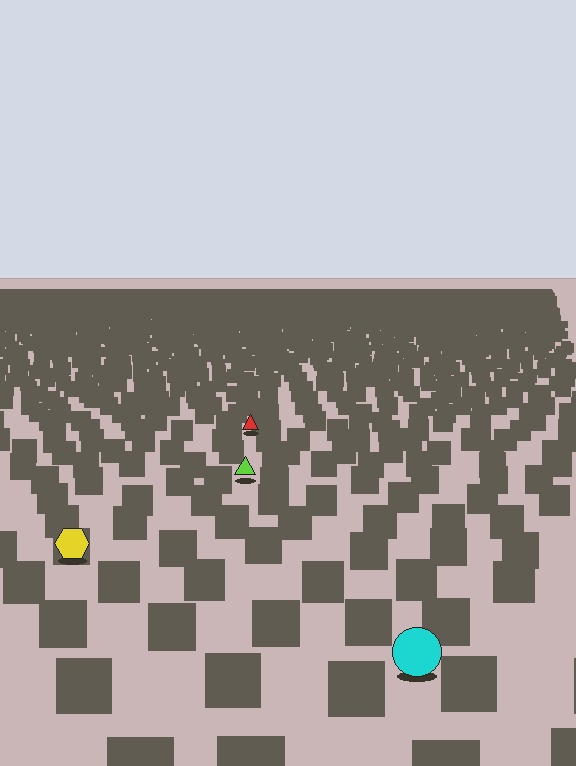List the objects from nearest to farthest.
From nearest to farthest: the cyan circle, the yellow hexagon, the lime triangle, the red triangle.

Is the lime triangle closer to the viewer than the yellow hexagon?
No. The yellow hexagon is closer — you can tell from the texture gradient: the ground texture is coarser near it.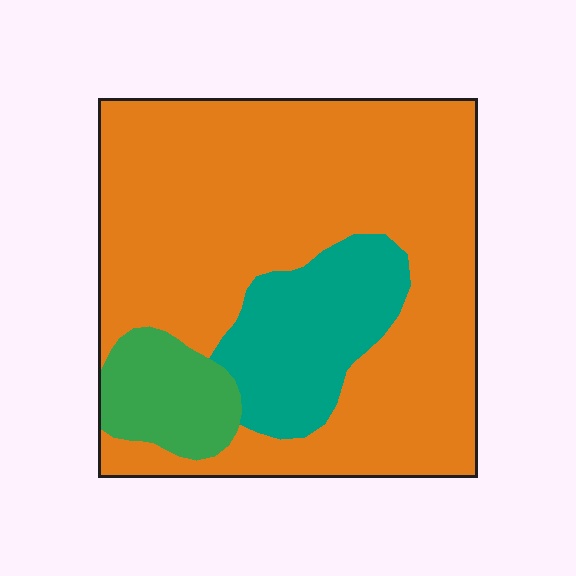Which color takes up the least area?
Green, at roughly 10%.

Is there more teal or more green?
Teal.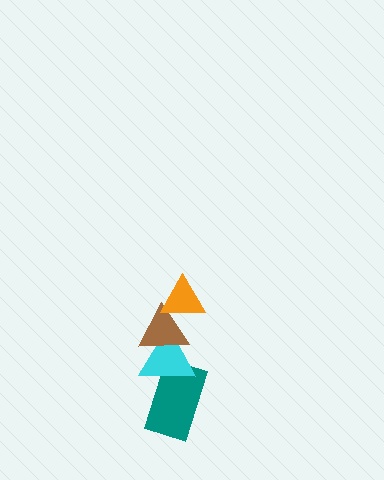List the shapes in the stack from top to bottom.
From top to bottom: the orange triangle, the brown triangle, the cyan triangle, the teal rectangle.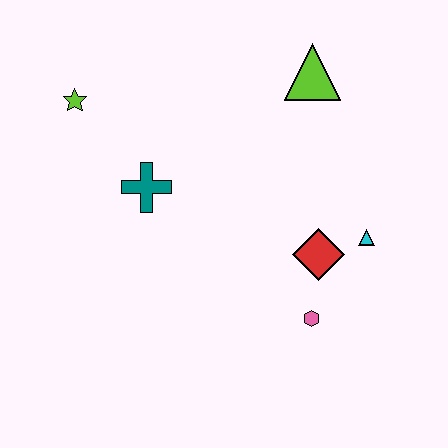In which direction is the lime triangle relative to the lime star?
The lime triangle is to the right of the lime star.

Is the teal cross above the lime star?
No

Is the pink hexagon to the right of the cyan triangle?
No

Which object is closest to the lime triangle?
The cyan triangle is closest to the lime triangle.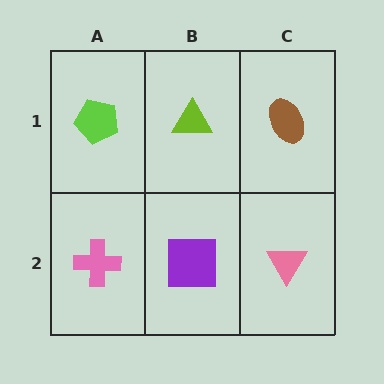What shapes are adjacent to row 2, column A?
A lime pentagon (row 1, column A), a purple square (row 2, column B).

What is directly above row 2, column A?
A lime pentagon.